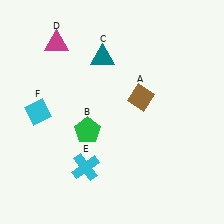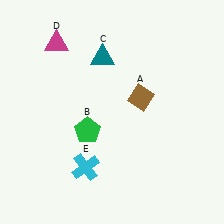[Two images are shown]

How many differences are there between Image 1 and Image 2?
There is 1 difference between the two images.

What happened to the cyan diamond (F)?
The cyan diamond (F) was removed in Image 2. It was in the top-left area of Image 1.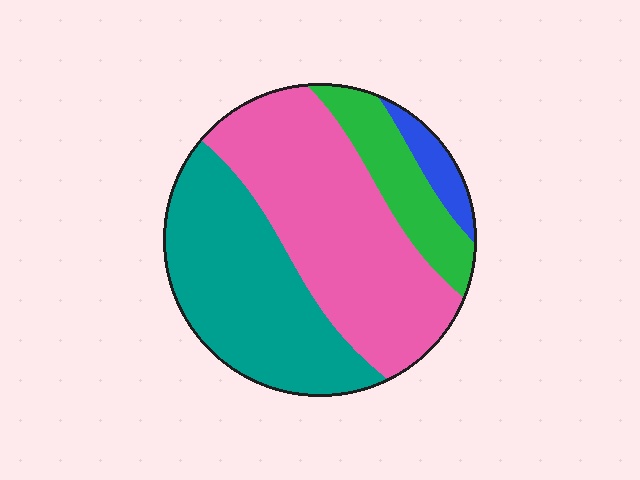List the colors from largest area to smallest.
From largest to smallest: pink, teal, green, blue.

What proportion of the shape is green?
Green takes up about one eighth (1/8) of the shape.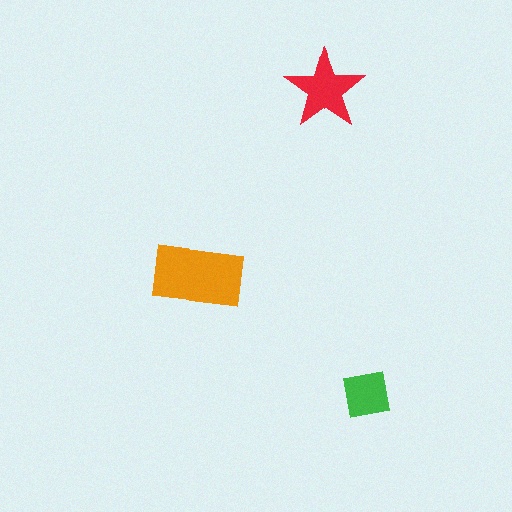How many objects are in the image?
There are 3 objects in the image.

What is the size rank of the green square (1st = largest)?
3rd.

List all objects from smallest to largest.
The green square, the red star, the orange rectangle.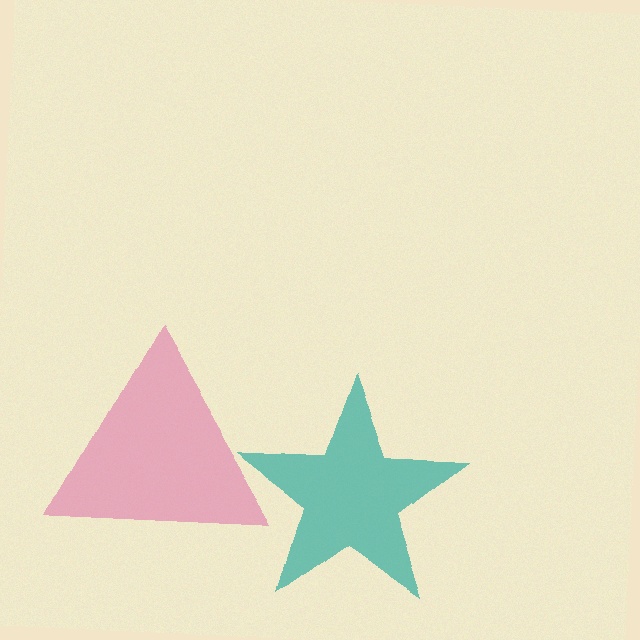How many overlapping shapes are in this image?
There are 2 overlapping shapes in the image.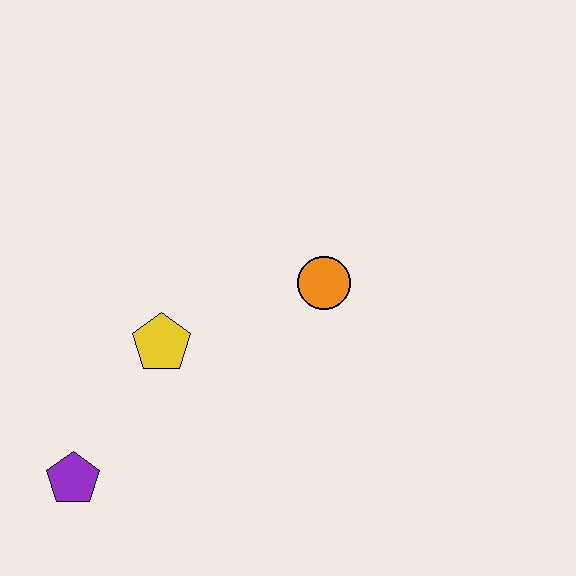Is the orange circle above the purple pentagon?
Yes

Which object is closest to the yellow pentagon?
The purple pentagon is closest to the yellow pentagon.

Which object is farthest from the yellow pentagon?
The orange circle is farthest from the yellow pentagon.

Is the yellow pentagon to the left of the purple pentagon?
No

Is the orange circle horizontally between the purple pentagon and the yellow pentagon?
No